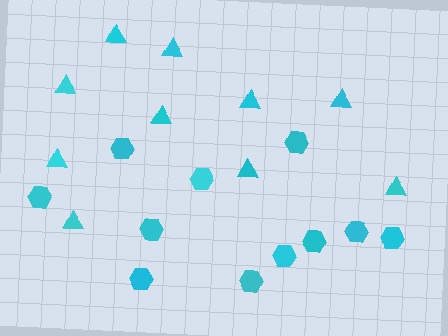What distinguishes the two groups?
There are 2 groups: one group of triangles (10) and one group of hexagons (11).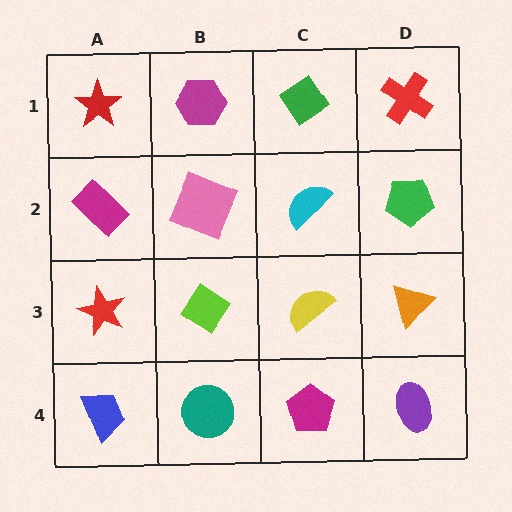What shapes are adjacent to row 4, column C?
A yellow semicircle (row 3, column C), a teal circle (row 4, column B), a purple ellipse (row 4, column D).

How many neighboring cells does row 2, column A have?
3.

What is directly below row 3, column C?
A magenta pentagon.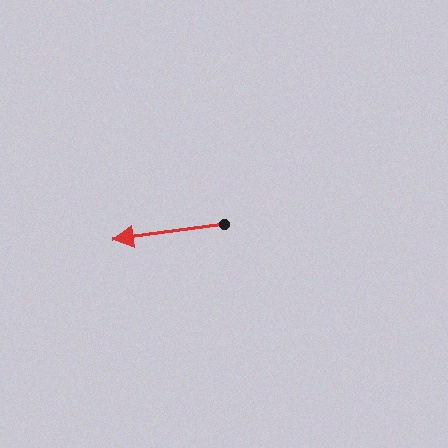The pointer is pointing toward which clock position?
Roughly 9 o'clock.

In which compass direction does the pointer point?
West.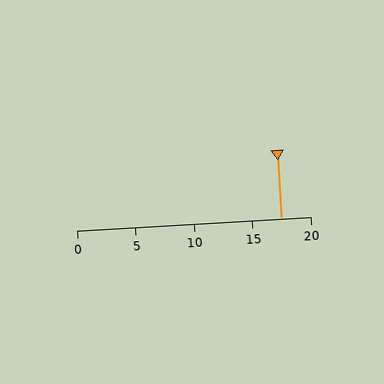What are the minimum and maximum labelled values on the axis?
The axis runs from 0 to 20.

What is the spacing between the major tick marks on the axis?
The major ticks are spaced 5 apart.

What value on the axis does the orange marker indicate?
The marker indicates approximately 17.5.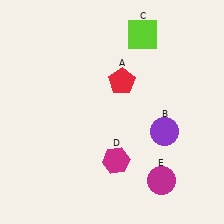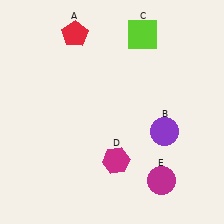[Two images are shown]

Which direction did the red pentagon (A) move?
The red pentagon (A) moved up.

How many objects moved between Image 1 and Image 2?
1 object moved between the two images.